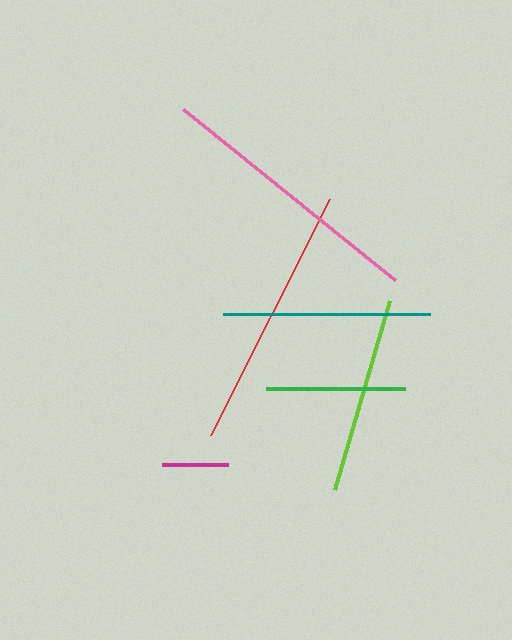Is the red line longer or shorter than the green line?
The red line is longer than the green line.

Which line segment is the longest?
The pink line is the longest at approximately 272 pixels.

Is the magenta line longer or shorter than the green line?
The green line is longer than the magenta line.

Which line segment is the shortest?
The magenta line is the shortest at approximately 67 pixels.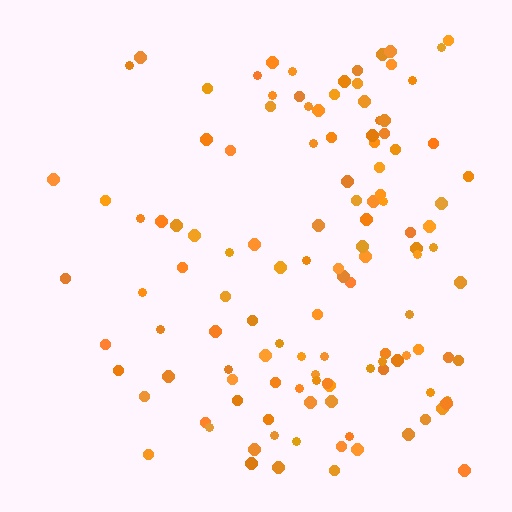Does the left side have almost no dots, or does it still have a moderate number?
Still a moderate number, just noticeably fewer than the right.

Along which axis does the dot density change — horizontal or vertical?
Horizontal.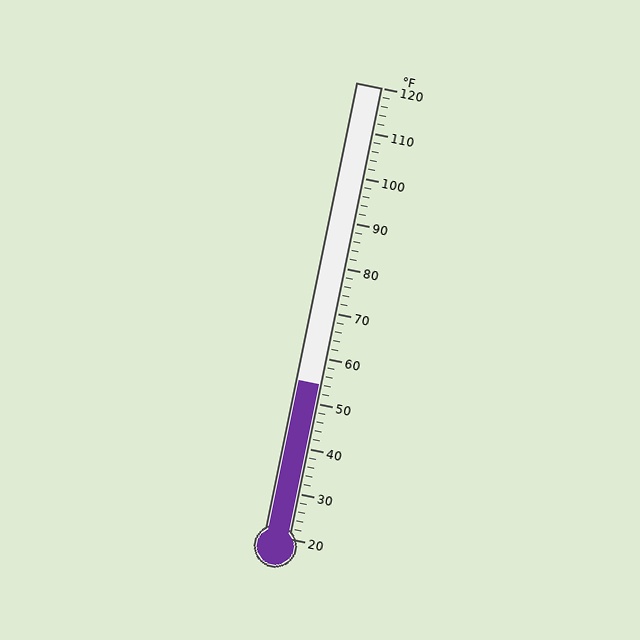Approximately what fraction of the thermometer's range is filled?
The thermometer is filled to approximately 35% of its range.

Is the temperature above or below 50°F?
The temperature is above 50°F.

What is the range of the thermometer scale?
The thermometer scale ranges from 20°F to 120°F.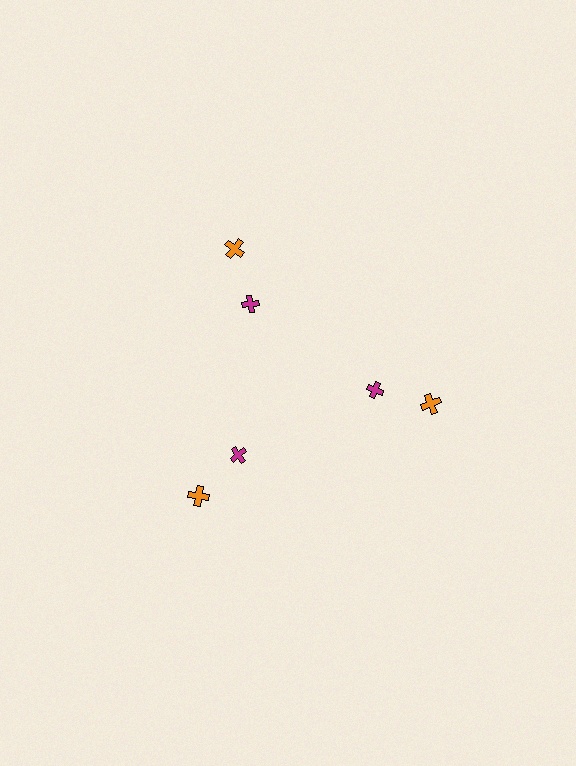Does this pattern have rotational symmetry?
Yes, this pattern has 3-fold rotational symmetry. It looks the same after rotating 120 degrees around the center.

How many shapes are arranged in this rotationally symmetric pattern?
There are 6 shapes, arranged in 3 groups of 2.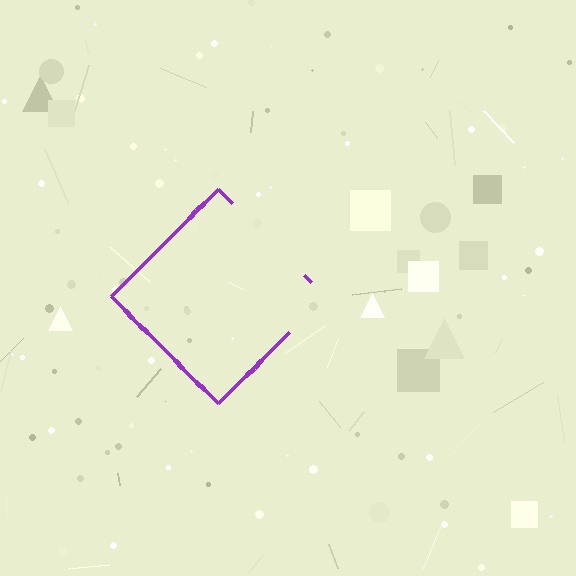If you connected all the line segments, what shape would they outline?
They would outline a diamond.